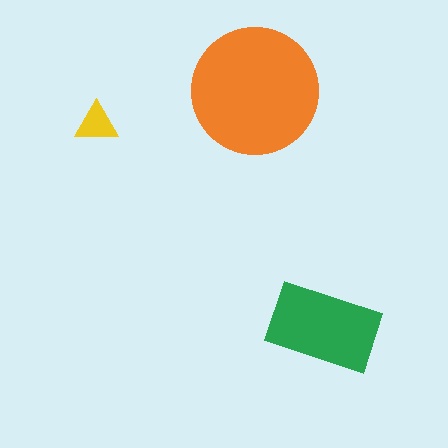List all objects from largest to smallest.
The orange circle, the green rectangle, the yellow triangle.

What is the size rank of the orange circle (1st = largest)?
1st.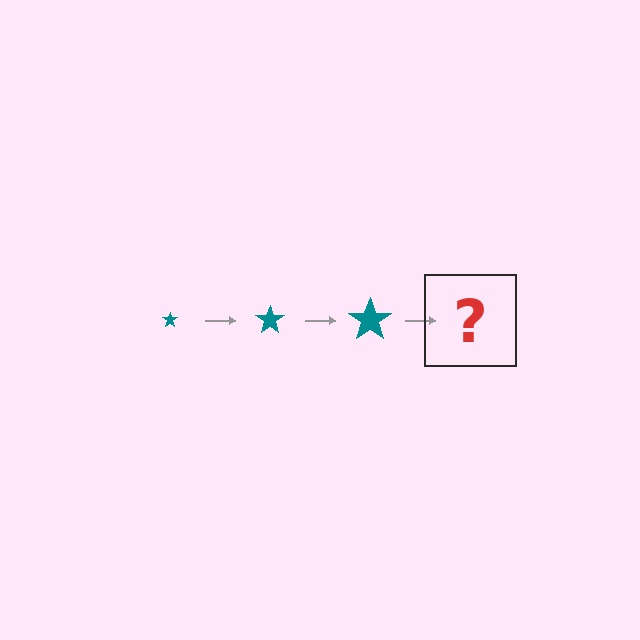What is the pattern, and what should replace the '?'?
The pattern is that the star gets progressively larger each step. The '?' should be a teal star, larger than the previous one.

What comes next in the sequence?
The next element should be a teal star, larger than the previous one.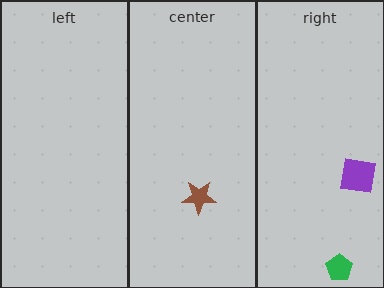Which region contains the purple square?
The right region.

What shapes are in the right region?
The green pentagon, the purple square.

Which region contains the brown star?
The center region.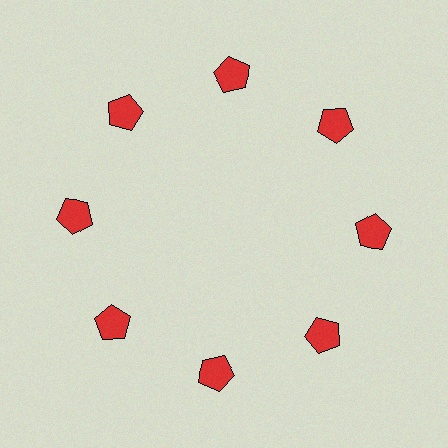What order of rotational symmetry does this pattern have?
This pattern has 8-fold rotational symmetry.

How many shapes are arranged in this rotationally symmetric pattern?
There are 8 shapes, arranged in 8 groups of 1.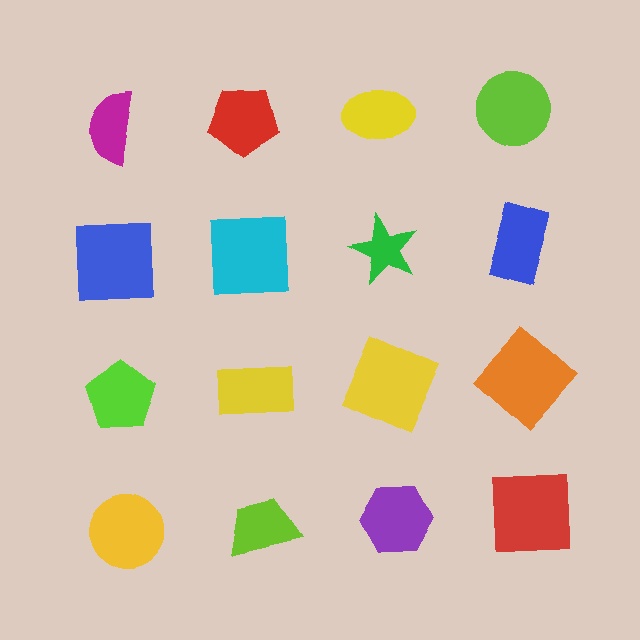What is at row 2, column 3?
A green star.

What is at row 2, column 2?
A cyan square.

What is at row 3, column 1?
A lime pentagon.